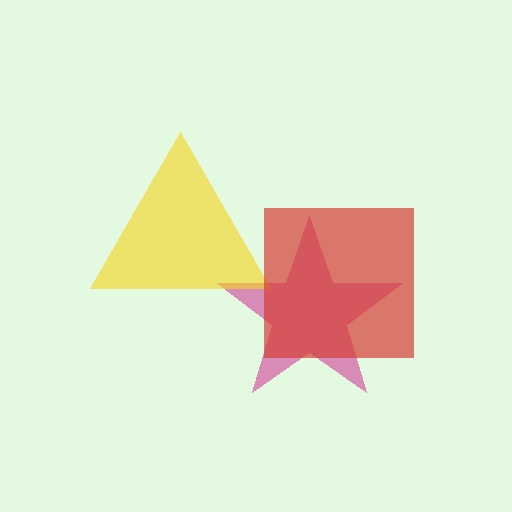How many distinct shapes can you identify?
There are 3 distinct shapes: a magenta star, a yellow triangle, a red square.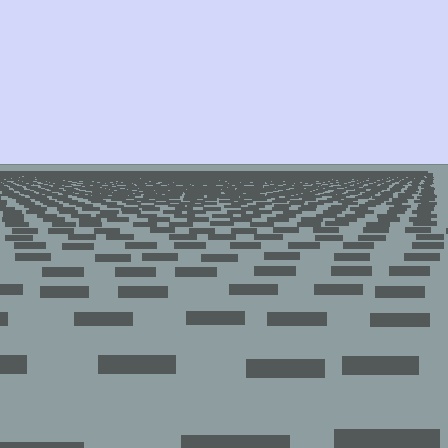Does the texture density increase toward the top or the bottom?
Density increases toward the top.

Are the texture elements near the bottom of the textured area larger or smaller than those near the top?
Larger. Near the bottom, elements are closer to the viewer and appear at a bigger on-screen size.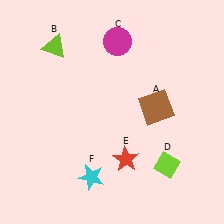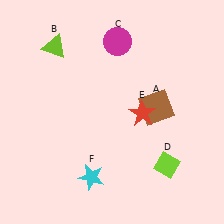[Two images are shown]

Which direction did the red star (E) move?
The red star (E) moved up.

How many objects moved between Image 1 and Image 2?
1 object moved between the two images.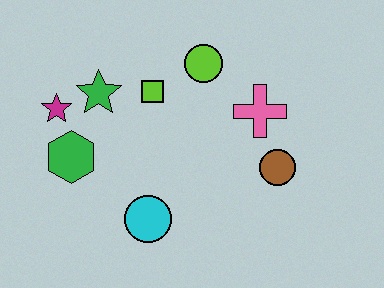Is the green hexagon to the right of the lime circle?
No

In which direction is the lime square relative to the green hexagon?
The lime square is to the right of the green hexagon.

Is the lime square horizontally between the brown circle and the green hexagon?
Yes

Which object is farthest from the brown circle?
The magenta star is farthest from the brown circle.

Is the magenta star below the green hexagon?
No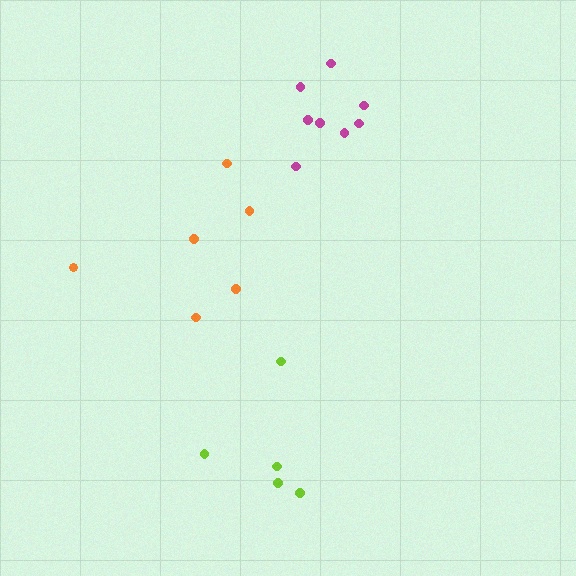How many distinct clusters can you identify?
There are 3 distinct clusters.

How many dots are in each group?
Group 1: 6 dots, Group 2: 8 dots, Group 3: 5 dots (19 total).